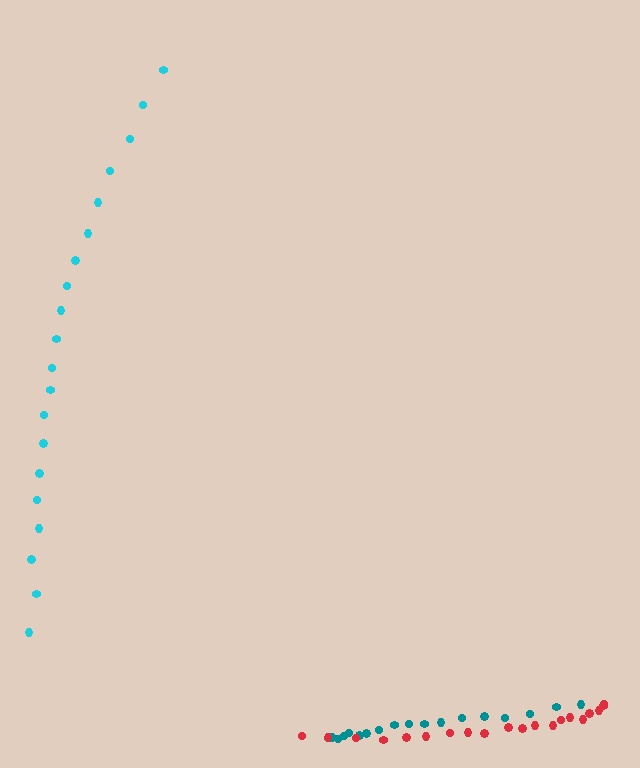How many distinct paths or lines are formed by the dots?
There are 3 distinct paths.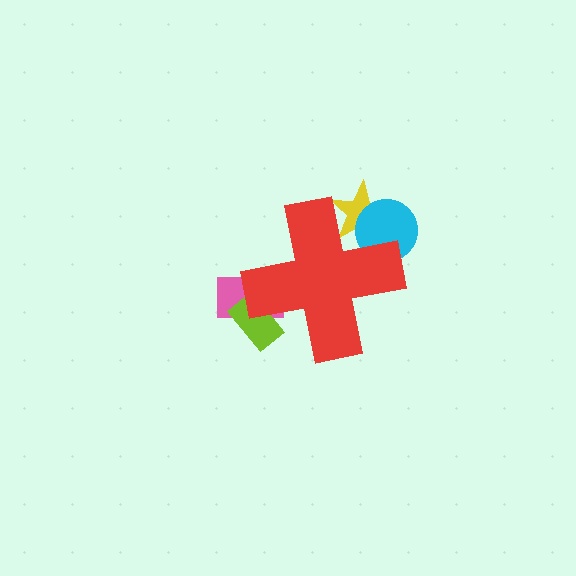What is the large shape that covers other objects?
A red cross.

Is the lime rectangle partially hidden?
Yes, the lime rectangle is partially hidden behind the red cross.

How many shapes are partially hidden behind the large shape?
4 shapes are partially hidden.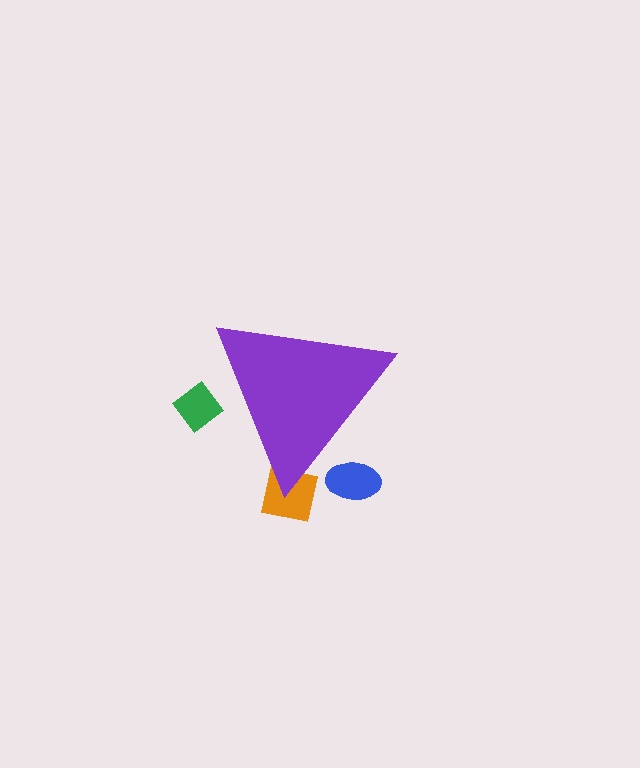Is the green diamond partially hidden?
Yes, the green diamond is partially hidden behind the purple triangle.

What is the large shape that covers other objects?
A purple triangle.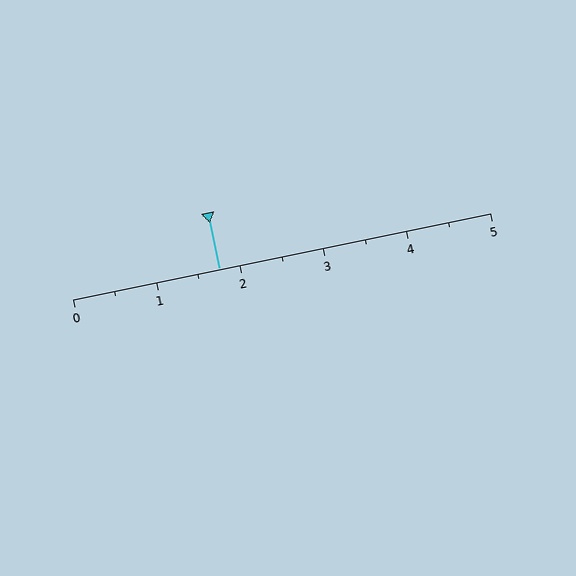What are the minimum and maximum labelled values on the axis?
The axis runs from 0 to 5.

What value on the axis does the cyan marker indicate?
The marker indicates approximately 1.8.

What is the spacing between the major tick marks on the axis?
The major ticks are spaced 1 apart.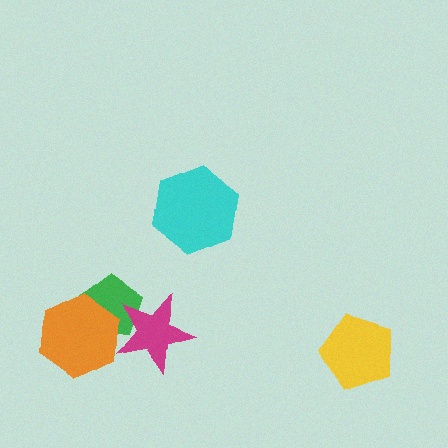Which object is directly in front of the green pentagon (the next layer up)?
The orange hexagon is directly in front of the green pentagon.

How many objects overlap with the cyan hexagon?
0 objects overlap with the cyan hexagon.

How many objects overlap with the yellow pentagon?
0 objects overlap with the yellow pentagon.